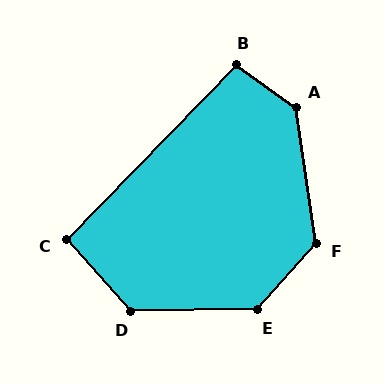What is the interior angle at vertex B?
Approximately 99 degrees (obtuse).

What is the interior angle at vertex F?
Approximately 130 degrees (obtuse).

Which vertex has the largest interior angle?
A, at approximately 133 degrees.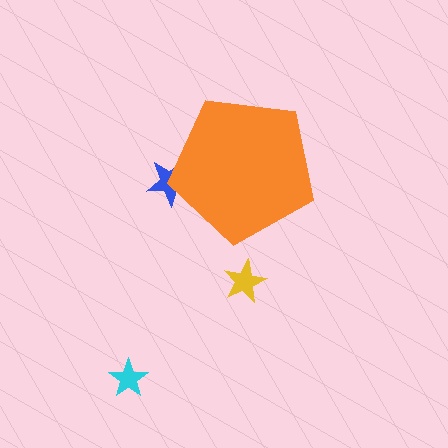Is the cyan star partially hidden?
No, the cyan star is fully visible.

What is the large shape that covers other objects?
An orange pentagon.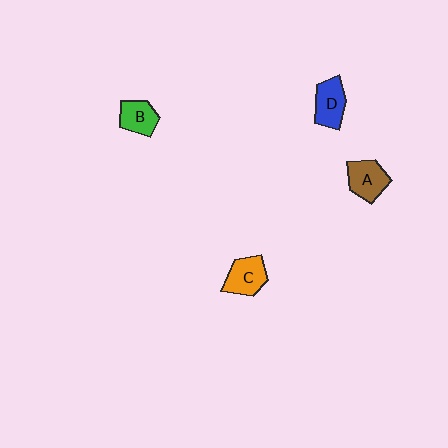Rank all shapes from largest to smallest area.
From largest to smallest: C (orange), A (brown), D (blue), B (green).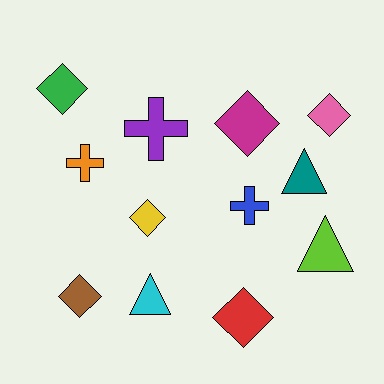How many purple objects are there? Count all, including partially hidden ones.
There is 1 purple object.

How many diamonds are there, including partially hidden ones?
There are 6 diamonds.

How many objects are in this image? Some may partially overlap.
There are 12 objects.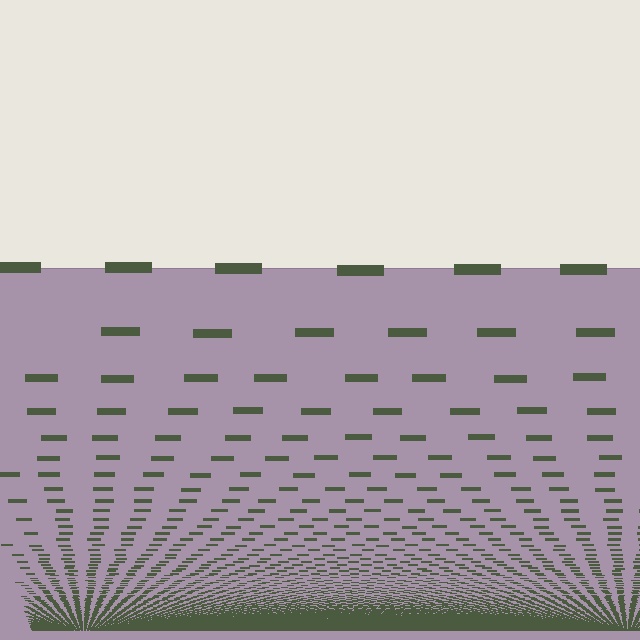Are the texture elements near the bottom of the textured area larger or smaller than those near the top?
Smaller. The gradient is inverted — elements near the bottom are smaller and denser.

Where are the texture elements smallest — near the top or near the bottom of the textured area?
Near the bottom.